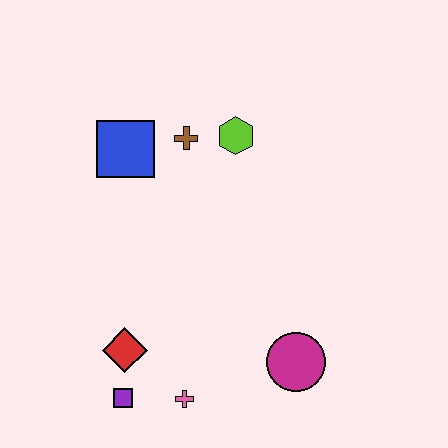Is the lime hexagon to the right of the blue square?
Yes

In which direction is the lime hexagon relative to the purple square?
The lime hexagon is above the purple square.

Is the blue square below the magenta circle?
No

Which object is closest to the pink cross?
The purple square is closest to the pink cross.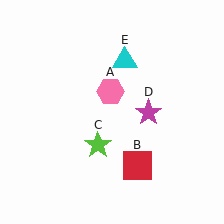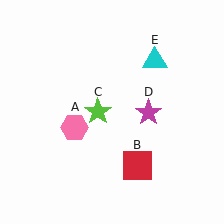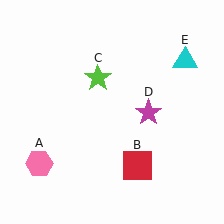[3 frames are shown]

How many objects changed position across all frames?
3 objects changed position: pink hexagon (object A), lime star (object C), cyan triangle (object E).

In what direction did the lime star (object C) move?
The lime star (object C) moved up.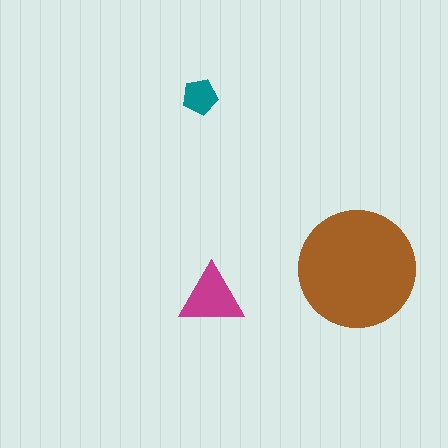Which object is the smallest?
The teal pentagon.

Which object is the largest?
The brown circle.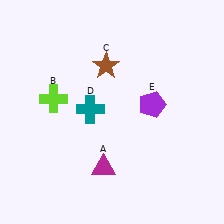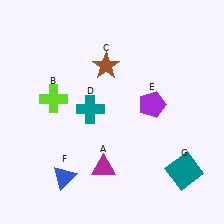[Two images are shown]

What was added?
A blue triangle (F), a teal square (G) were added in Image 2.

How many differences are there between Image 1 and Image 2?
There are 2 differences between the two images.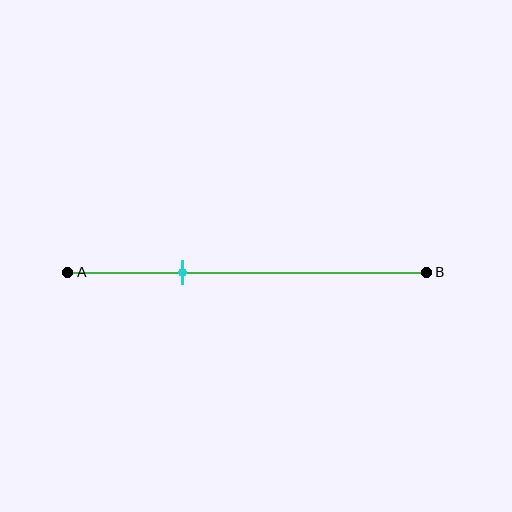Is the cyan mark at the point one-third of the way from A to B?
Yes, the mark is approximately at the one-third point.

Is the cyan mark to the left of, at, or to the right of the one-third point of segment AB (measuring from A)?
The cyan mark is approximately at the one-third point of segment AB.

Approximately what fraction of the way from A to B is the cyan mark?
The cyan mark is approximately 30% of the way from A to B.